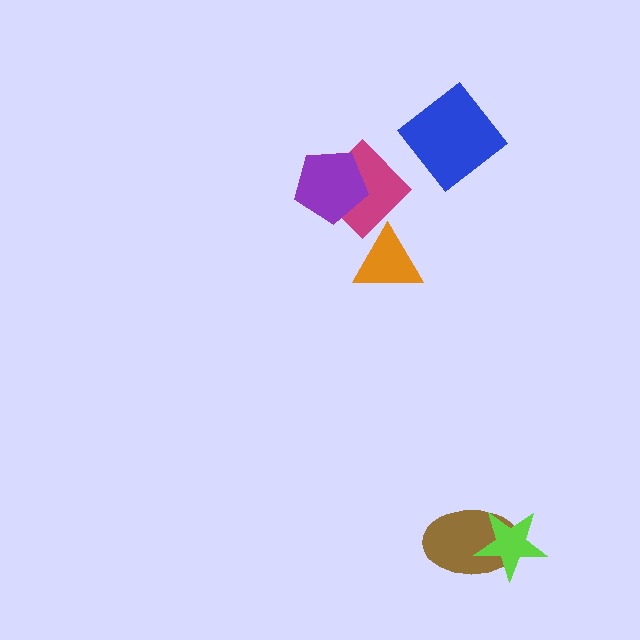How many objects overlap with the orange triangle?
1 object overlaps with the orange triangle.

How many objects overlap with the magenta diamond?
2 objects overlap with the magenta diamond.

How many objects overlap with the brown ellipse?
1 object overlaps with the brown ellipse.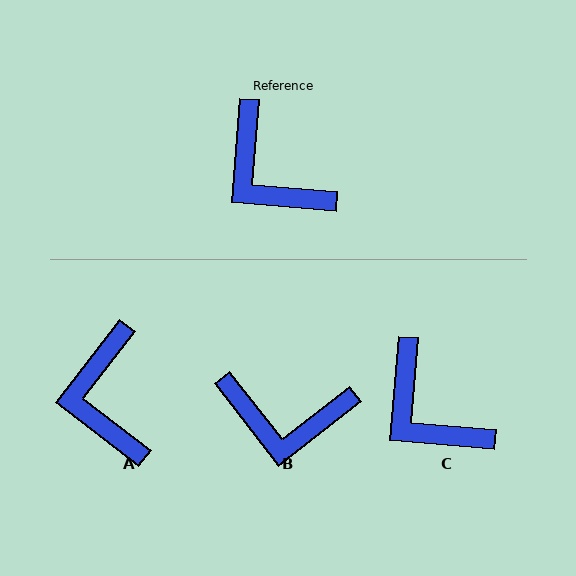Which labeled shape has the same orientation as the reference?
C.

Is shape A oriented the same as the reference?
No, it is off by about 33 degrees.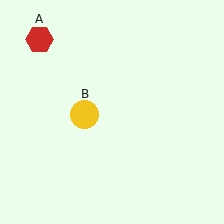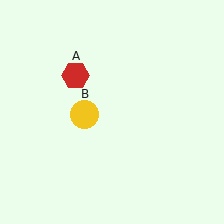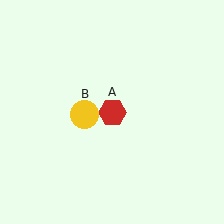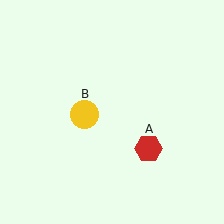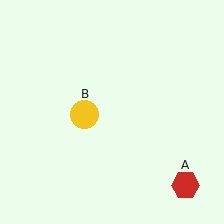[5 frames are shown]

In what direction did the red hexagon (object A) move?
The red hexagon (object A) moved down and to the right.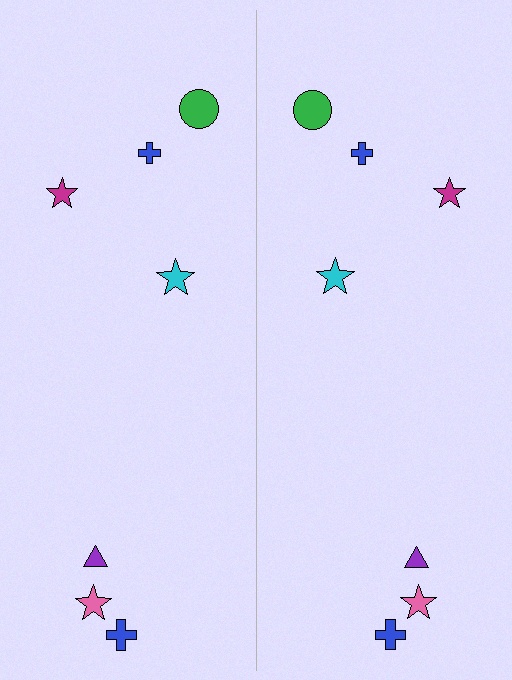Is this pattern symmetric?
Yes, this pattern has bilateral (reflection) symmetry.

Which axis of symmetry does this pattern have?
The pattern has a vertical axis of symmetry running through the center of the image.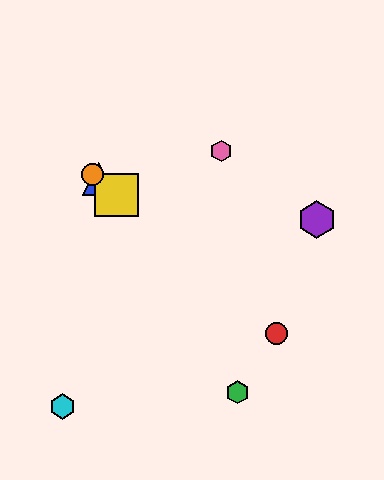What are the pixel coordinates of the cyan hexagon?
The cyan hexagon is at (62, 407).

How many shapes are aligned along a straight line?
4 shapes (the red circle, the blue triangle, the yellow square, the orange circle) are aligned along a straight line.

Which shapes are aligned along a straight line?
The red circle, the blue triangle, the yellow square, the orange circle are aligned along a straight line.